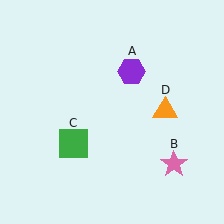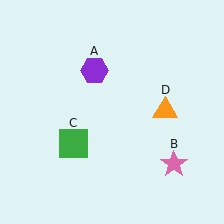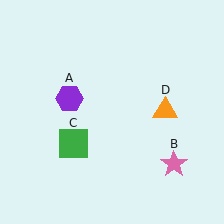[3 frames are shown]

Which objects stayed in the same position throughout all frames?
Pink star (object B) and green square (object C) and orange triangle (object D) remained stationary.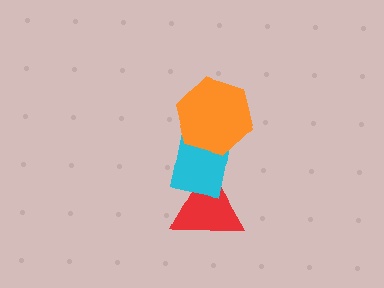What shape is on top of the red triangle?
The cyan rectangle is on top of the red triangle.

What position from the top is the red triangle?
The red triangle is 3rd from the top.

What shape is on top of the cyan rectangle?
The orange hexagon is on top of the cyan rectangle.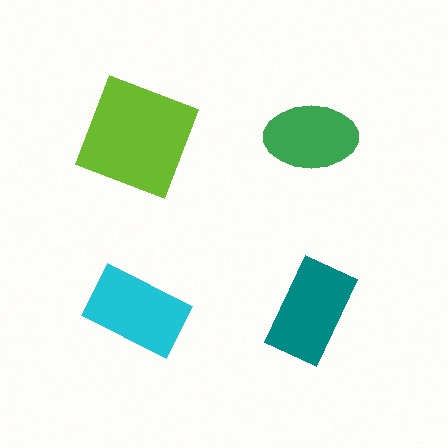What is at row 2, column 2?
A teal rectangle.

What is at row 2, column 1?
A cyan rectangle.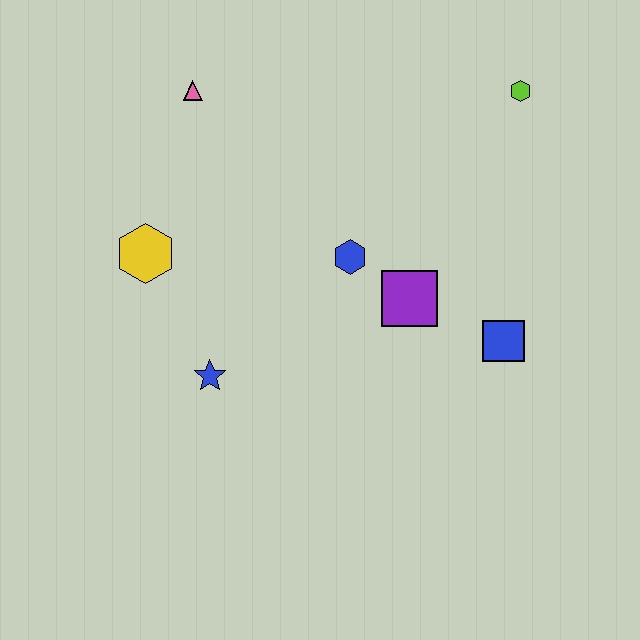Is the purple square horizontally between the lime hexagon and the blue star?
Yes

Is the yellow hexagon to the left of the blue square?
Yes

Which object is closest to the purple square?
The blue hexagon is closest to the purple square.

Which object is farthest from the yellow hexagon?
The lime hexagon is farthest from the yellow hexagon.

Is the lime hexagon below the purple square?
No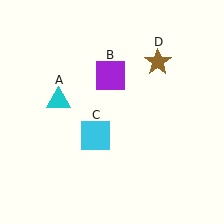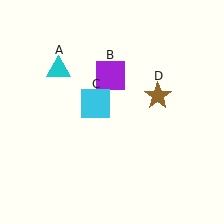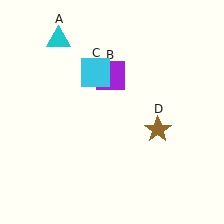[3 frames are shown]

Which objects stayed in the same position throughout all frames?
Purple square (object B) remained stationary.